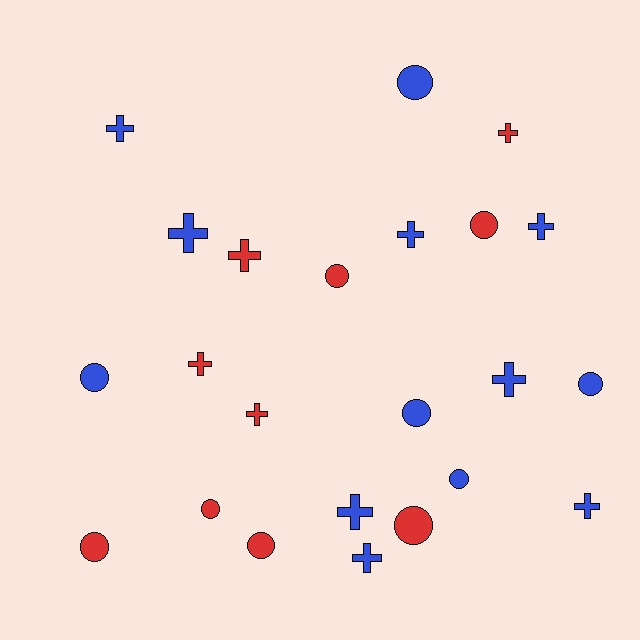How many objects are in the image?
There are 23 objects.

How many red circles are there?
There are 6 red circles.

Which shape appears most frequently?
Cross, with 12 objects.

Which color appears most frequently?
Blue, with 13 objects.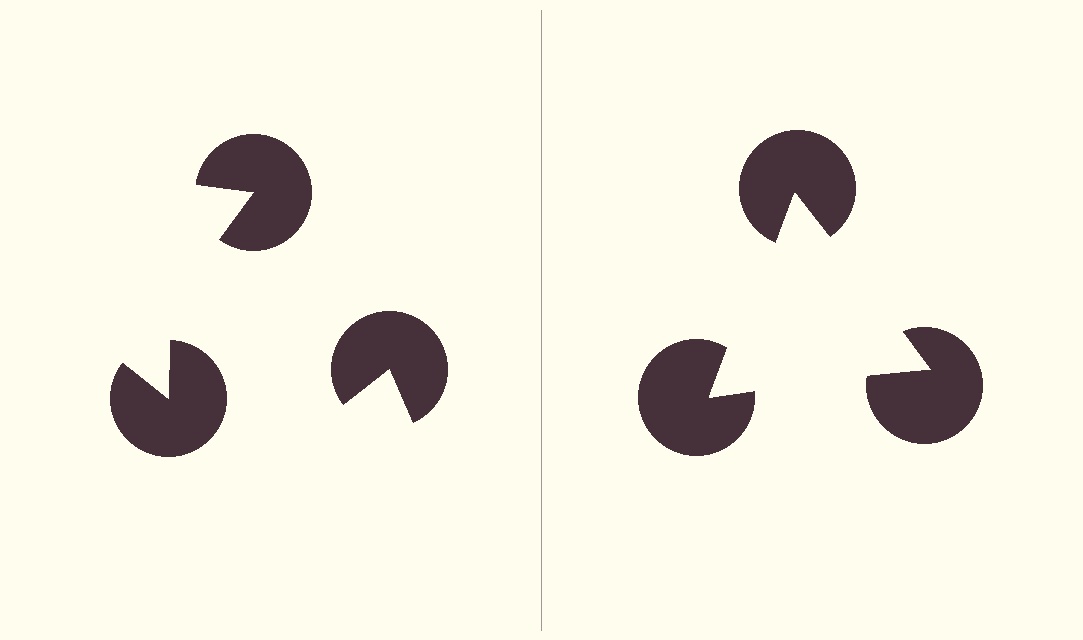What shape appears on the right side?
An illusory triangle.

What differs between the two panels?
The pac-man discs are positioned identically on both sides; only the wedge orientations differ. On the right they align to a triangle; on the left they are misaligned.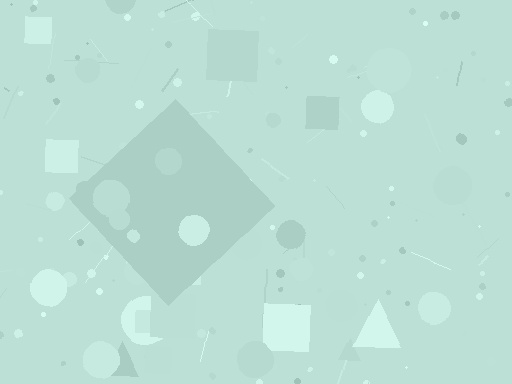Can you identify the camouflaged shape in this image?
The camouflaged shape is a diamond.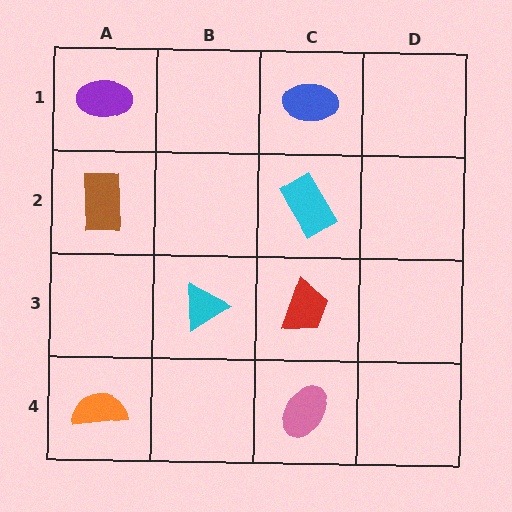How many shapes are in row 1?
2 shapes.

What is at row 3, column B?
A cyan triangle.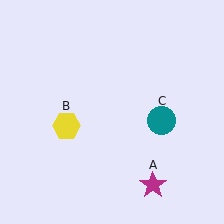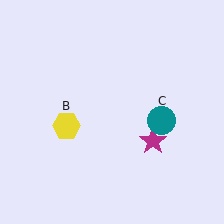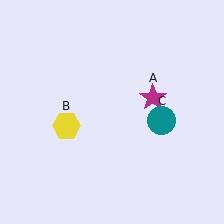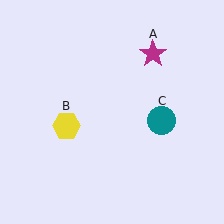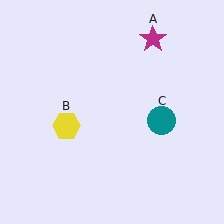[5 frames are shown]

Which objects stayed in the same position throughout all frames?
Yellow hexagon (object B) and teal circle (object C) remained stationary.